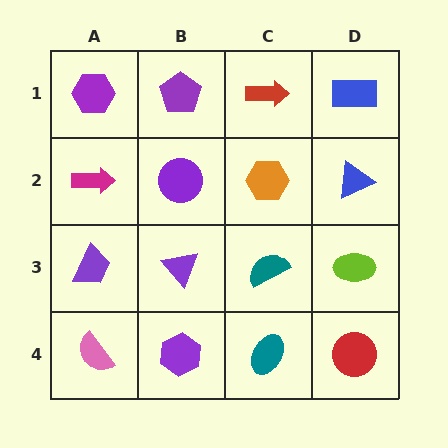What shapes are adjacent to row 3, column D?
A blue triangle (row 2, column D), a red circle (row 4, column D), a teal semicircle (row 3, column C).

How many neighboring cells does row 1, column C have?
3.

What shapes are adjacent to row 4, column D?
A lime ellipse (row 3, column D), a teal ellipse (row 4, column C).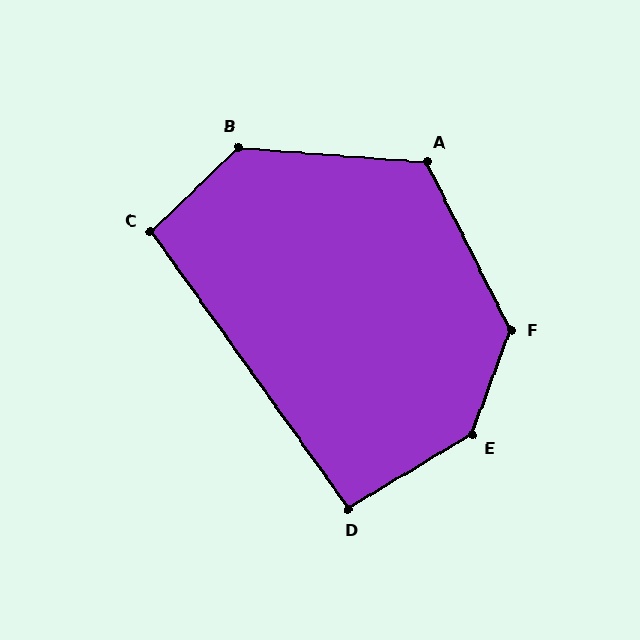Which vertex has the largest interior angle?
E, at approximately 141 degrees.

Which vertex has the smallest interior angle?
D, at approximately 95 degrees.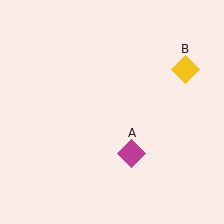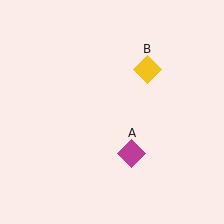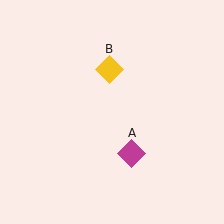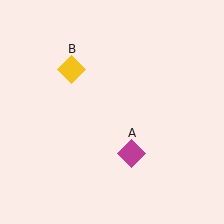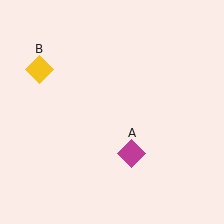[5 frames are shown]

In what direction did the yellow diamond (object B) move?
The yellow diamond (object B) moved left.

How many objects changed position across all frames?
1 object changed position: yellow diamond (object B).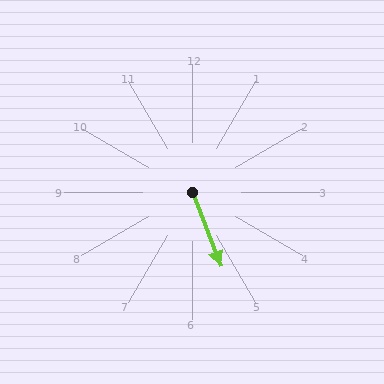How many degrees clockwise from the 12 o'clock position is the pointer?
Approximately 159 degrees.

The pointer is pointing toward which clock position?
Roughly 5 o'clock.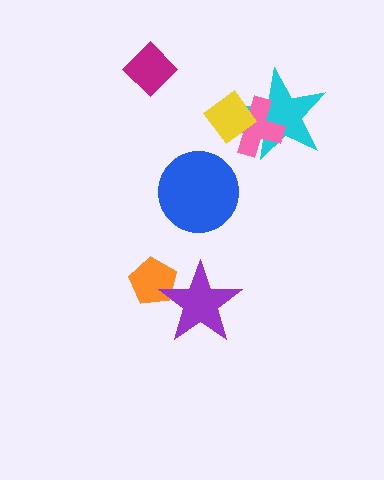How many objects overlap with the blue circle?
0 objects overlap with the blue circle.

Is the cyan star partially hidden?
Yes, it is partially covered by another shape.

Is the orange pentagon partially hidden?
Yes, it is partially covered by another shape.